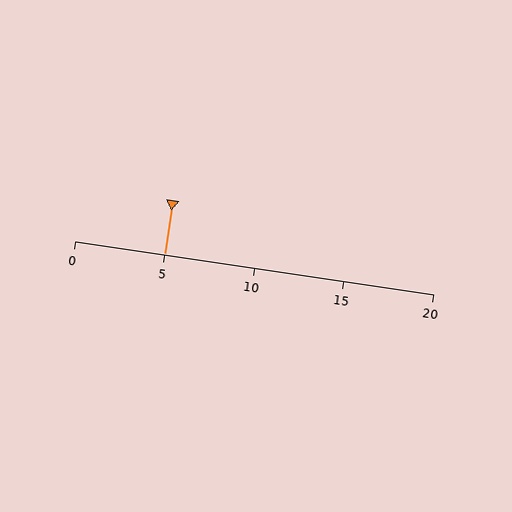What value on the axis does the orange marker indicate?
The marker indicates approximately 5.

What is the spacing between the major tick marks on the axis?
The major ticks are spaced 5 apart.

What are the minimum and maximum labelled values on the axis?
The axis runs from 0 to 20.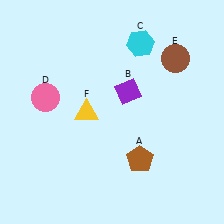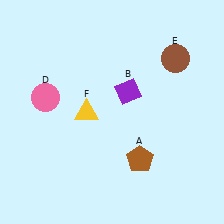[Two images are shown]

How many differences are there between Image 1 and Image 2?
There is 1 difference between the two images.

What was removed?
The cyan hexagon (C) was removed in Image 2.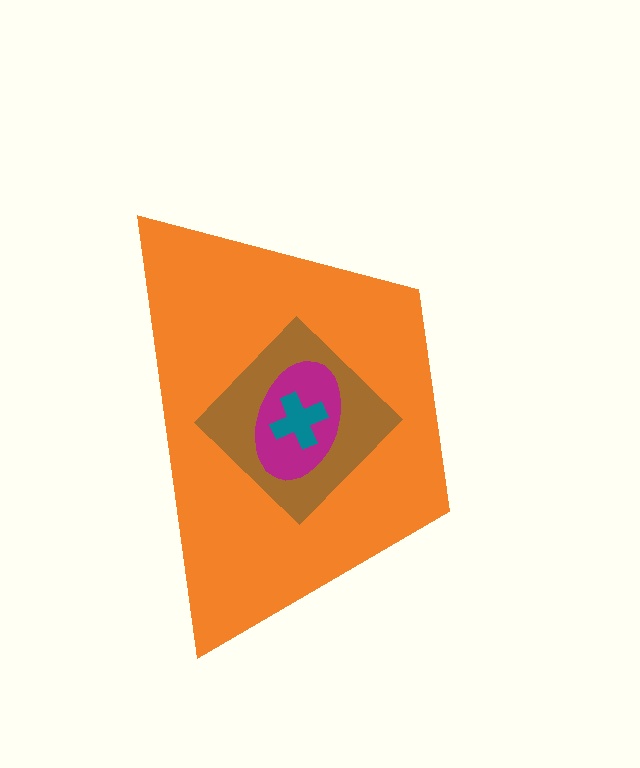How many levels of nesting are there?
4.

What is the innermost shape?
The teal cross.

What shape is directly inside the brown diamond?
The magenta ellipse.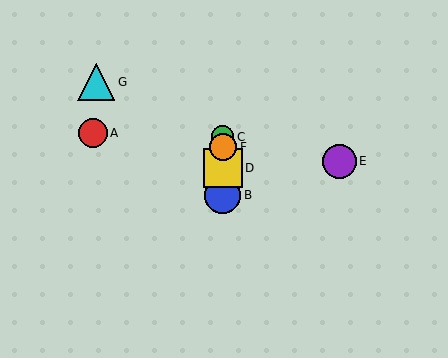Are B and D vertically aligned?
Yes, both are at x≈223.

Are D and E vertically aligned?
No, D is at x≈223 and E is at x≈339.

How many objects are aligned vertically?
4 objects (B, C, D, F) are aligned vertically.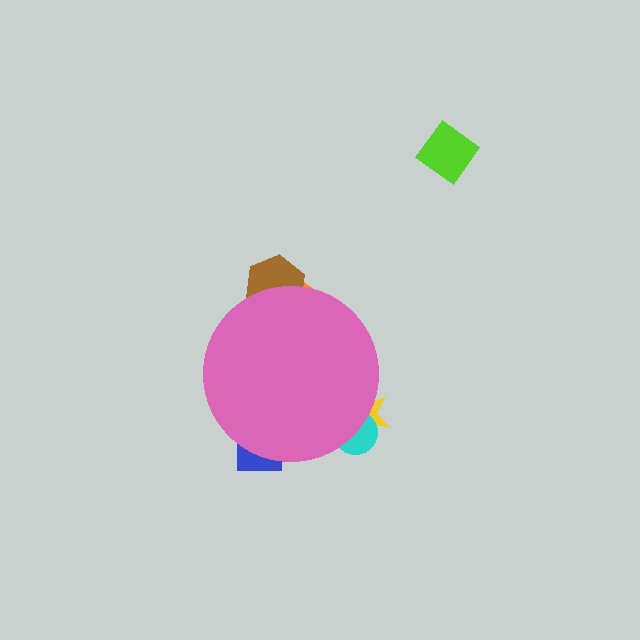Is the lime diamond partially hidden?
No, the lime diamond is fully visible.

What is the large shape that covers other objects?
A pink circle.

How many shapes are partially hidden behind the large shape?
5 shapes are partially hidden.